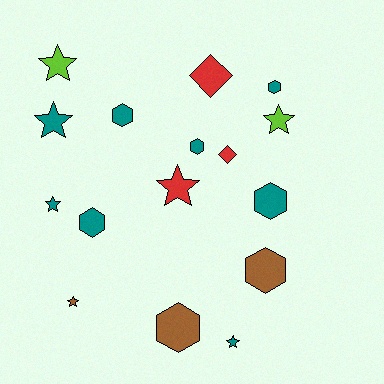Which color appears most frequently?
Teal, with 8 objects.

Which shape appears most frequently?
Star, with 7 objects.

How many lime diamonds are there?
There are no lime diamonds.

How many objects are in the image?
There are 16 objects.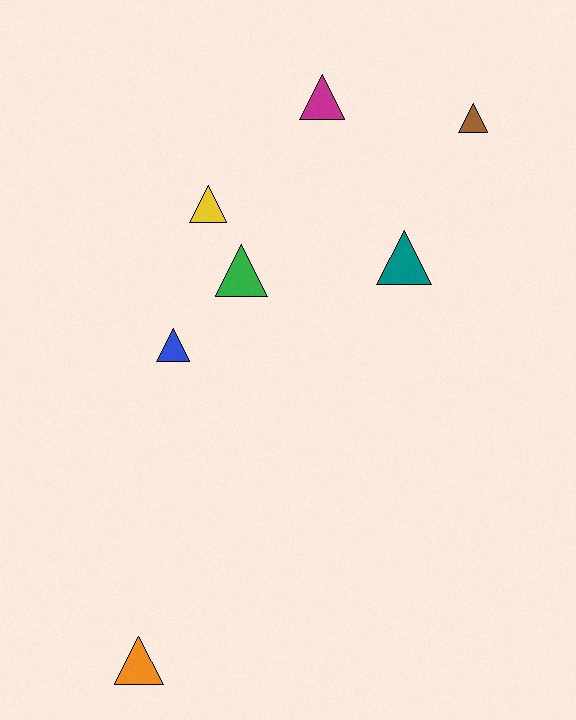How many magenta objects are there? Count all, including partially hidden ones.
There is 1 magenta object.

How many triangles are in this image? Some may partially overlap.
There are 7 triangles.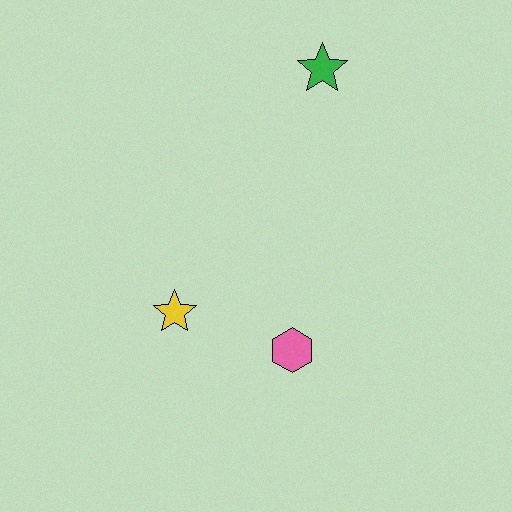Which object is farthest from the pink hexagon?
The green star is farthest from the pink hexagon.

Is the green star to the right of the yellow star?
Yes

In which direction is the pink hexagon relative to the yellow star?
The pink hexagon is to the right of the yellow star.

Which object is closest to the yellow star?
The pink hexagon is closest to the yellow star.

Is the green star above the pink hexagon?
Yes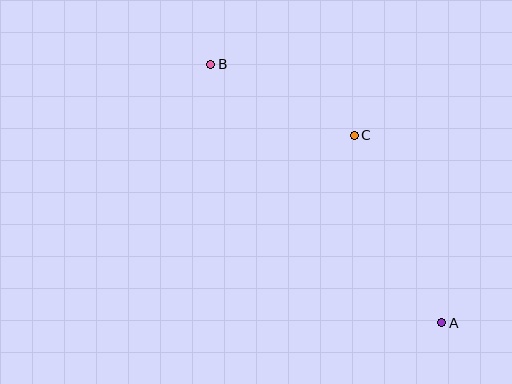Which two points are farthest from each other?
Points A and B are farthest from each other.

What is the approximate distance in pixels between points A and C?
The distance between A and C is approximately 207 pixels.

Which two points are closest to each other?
Points B and C are closest to each other.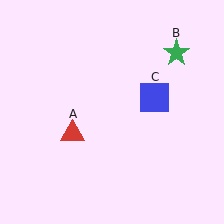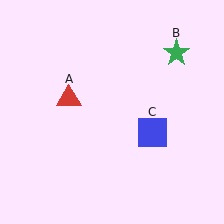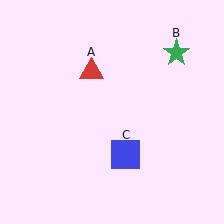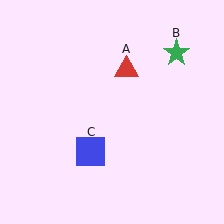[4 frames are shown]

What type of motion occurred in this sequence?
The red triangle (object A), blue square (object C) rotated clockwise around the center of the scene.